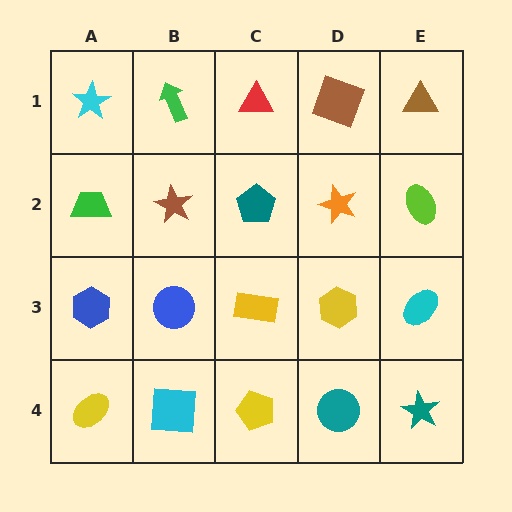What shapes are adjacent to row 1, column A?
A green trapezoid (row 2, column A), a green arrow (row 1, column B).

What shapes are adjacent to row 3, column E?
A lime ellipse (row 2, column E), a teal star (row 4, column E), a yellow hexagon (row 3, column D).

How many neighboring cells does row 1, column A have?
2.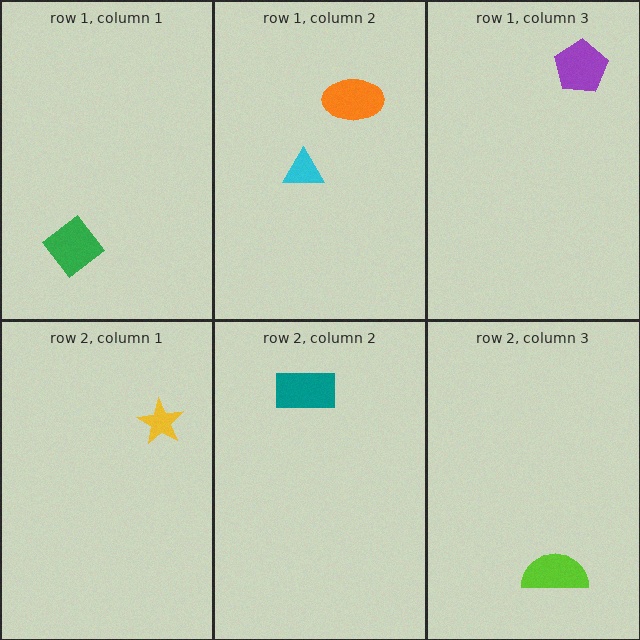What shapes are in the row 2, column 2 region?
The teal rectangle.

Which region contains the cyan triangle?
The row 1, column 2 region.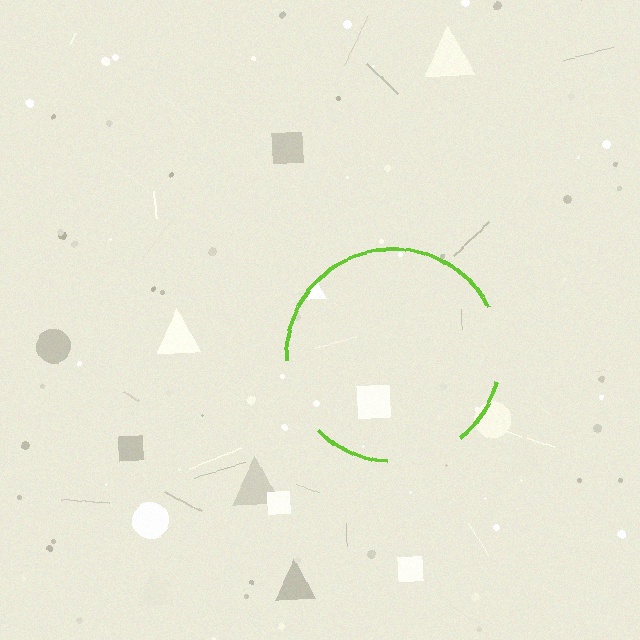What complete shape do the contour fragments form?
The contour fragments form a circle.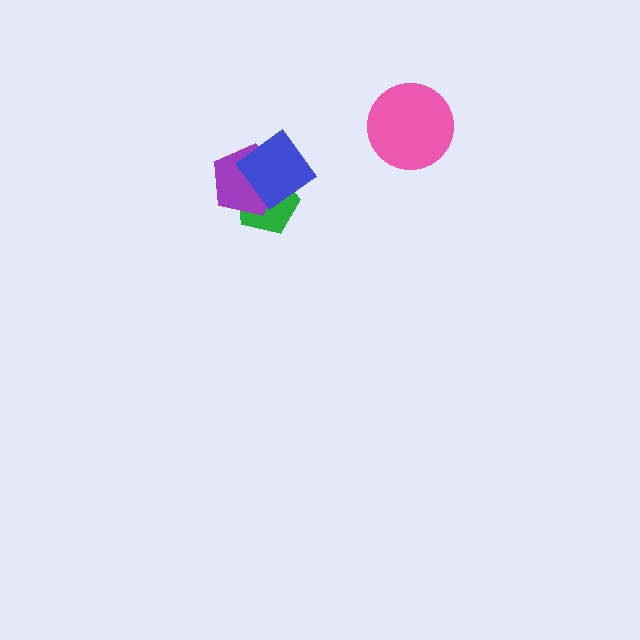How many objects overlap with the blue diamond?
2 objects overlap with the blue diamond.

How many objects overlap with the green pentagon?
2 objects overlap with the green pentagon.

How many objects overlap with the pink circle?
0 objects overlap with the pink circle.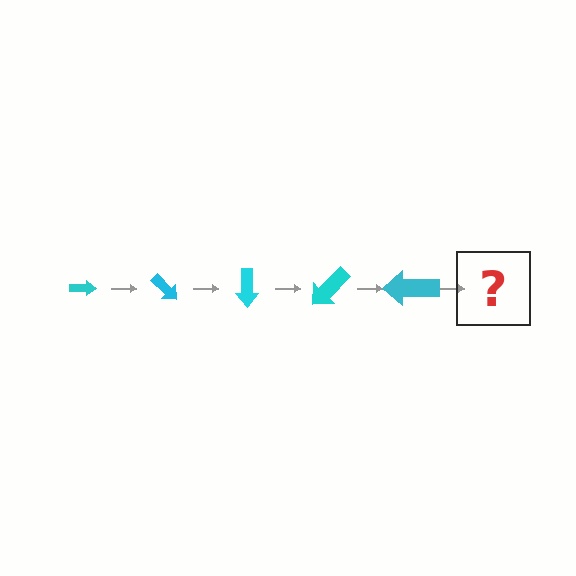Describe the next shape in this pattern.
It should be an arrow, larger than the previous one and rotated 225 degrees from the start.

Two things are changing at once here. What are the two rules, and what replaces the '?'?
The two rules are that the arrow grows larger each step and it rotates 45 degrees each step. The '?' should be an arrow, larger than the previous one and rotated 225 degrees from the start.